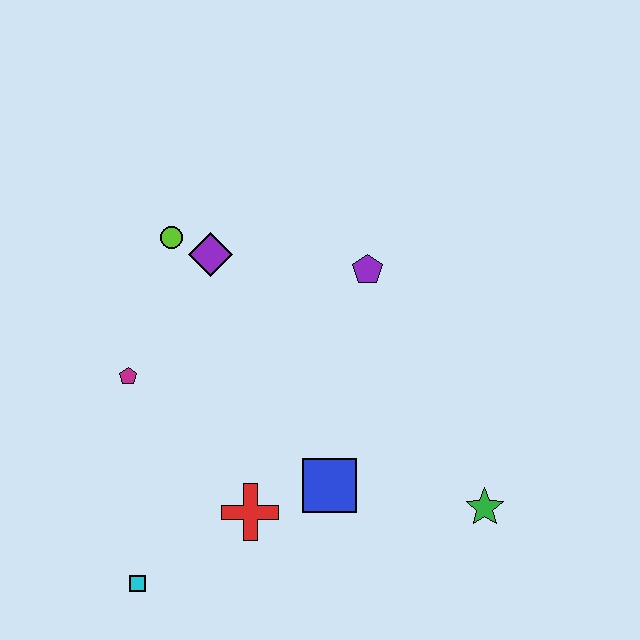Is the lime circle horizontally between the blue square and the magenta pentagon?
Yes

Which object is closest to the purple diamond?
The lime circle is closest to the purple diamond.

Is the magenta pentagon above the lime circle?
No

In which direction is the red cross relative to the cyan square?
The red cross is to the right of the cyan square.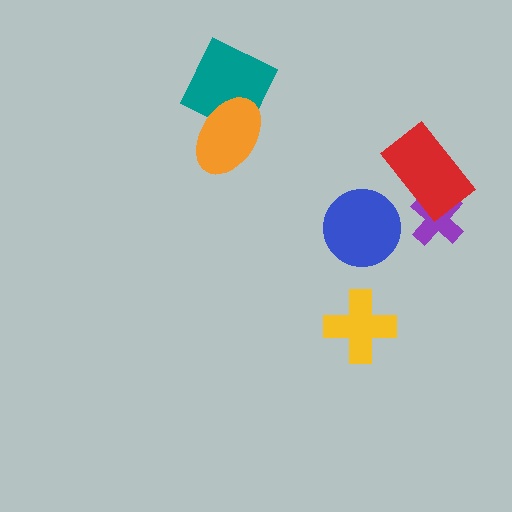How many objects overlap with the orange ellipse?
1 object overlaps with the orange ellipse.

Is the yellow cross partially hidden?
No, no other shape covers it.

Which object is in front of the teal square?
The orange ellipse is in front of the teal square.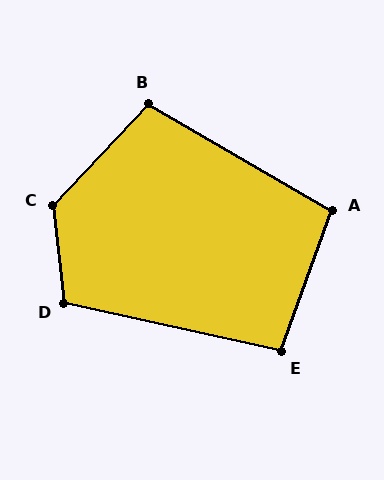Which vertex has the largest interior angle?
C, at approximately 131 degrees.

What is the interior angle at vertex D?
Approximately 109 degrees (obtuse).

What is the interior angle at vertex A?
Approximately 101 degrees (obtuse).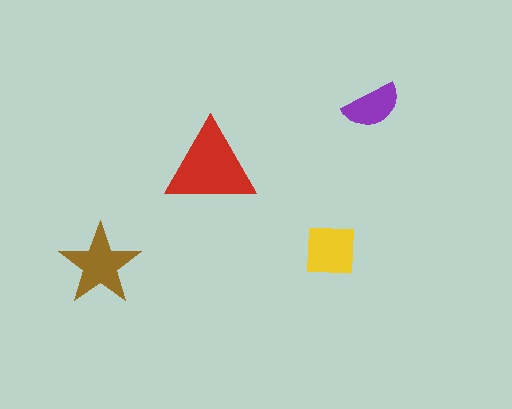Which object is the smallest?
The purple semicircle.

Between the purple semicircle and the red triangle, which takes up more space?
The red triangle.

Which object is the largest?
The red triangle.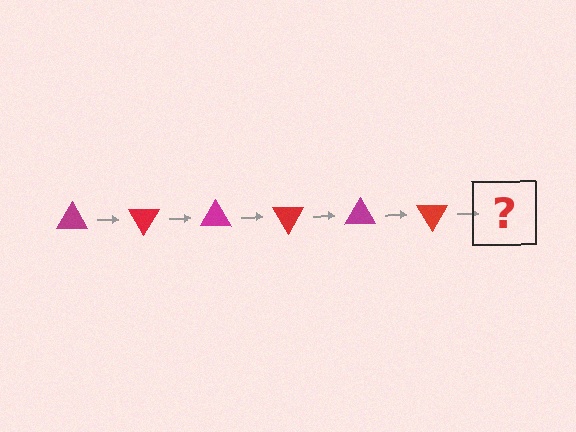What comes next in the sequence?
The next element should be a magenta triangle, rotated 360 degrees from the start.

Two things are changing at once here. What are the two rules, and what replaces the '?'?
The two rules are that it rotates 60 degrees each step and the color cycles through magenta and red. The '?' should be a magenta triangle, rotated 360 degrees from the start.